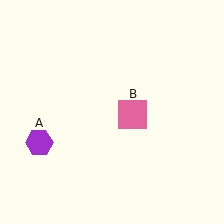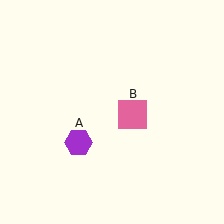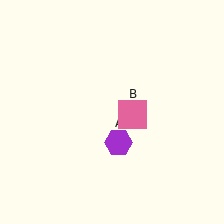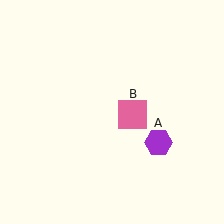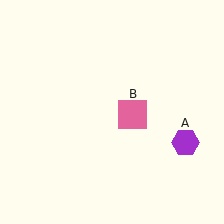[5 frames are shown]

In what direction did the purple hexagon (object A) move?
The purple hexagon (object A) moved right.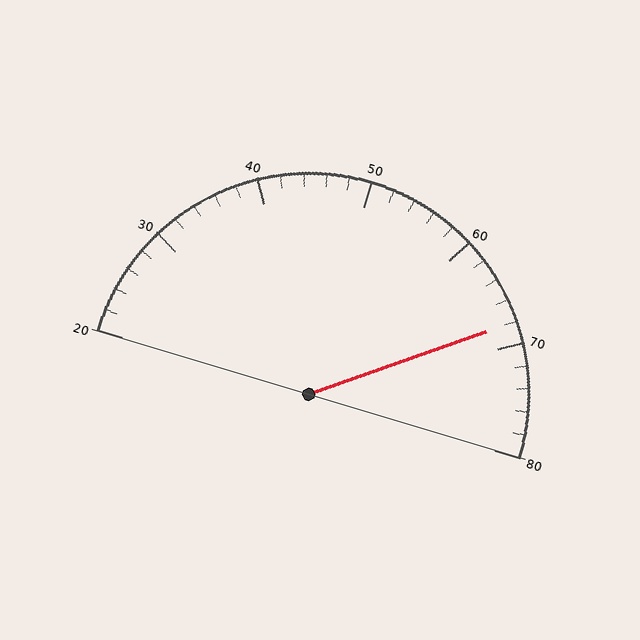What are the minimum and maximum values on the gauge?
The gauge ranges from 20 to 80.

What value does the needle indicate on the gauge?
The needle indicates approximately 68.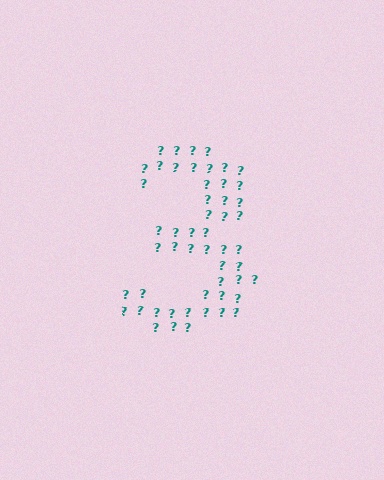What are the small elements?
The small elements are question marks.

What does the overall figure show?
The overall figure shows the digit 3.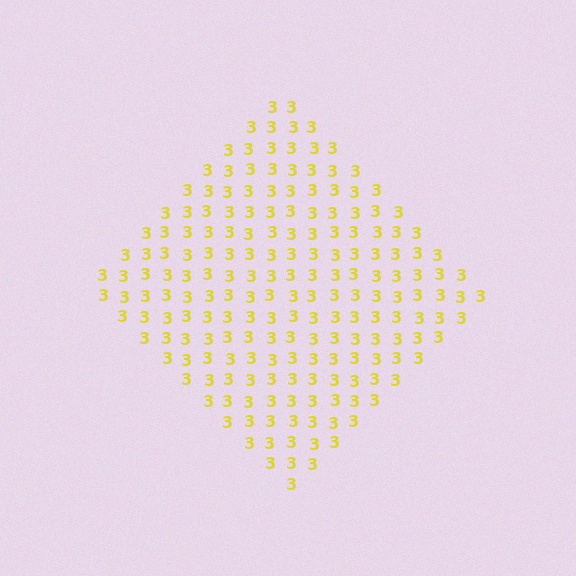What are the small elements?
The small elements are digit 3's.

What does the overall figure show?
The overall figure shows a diamond.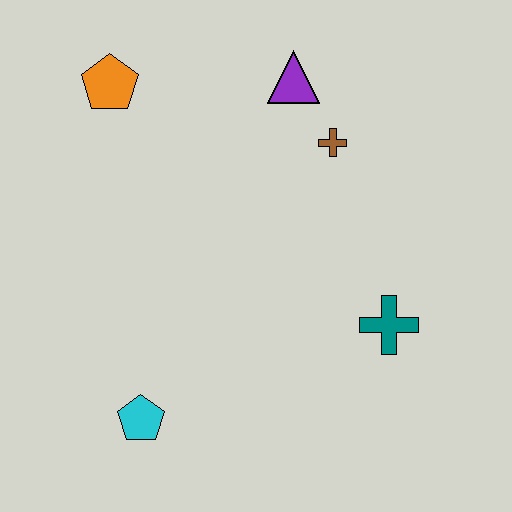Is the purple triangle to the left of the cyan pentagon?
No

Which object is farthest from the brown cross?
The cyan pentagon is farthest from the brown cross.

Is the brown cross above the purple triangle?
No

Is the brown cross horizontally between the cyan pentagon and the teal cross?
Yes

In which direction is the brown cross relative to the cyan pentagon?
The brown cross is above the cyan pentagon.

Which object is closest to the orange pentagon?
The purple triangle is closest to the orange pentagon.